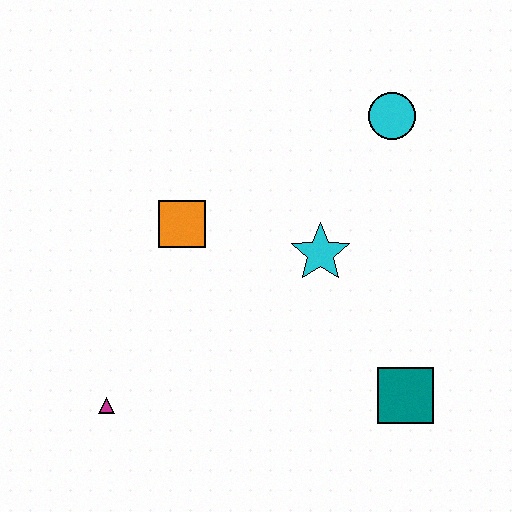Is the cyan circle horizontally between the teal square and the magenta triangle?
Yes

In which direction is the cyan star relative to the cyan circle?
The cyan star is below the cyan circle.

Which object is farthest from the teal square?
The magenta triangle is farthest from the teal square.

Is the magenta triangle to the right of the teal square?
No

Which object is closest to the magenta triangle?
The orange square is closest to the magenta triangle.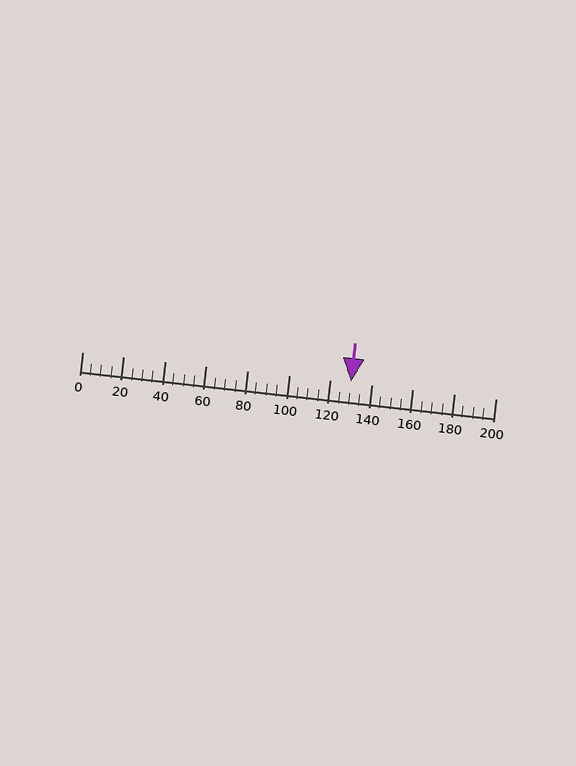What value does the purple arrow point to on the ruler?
The purple arrow points to approximately 130.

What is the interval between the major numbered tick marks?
The major tick marks are spaced 20 units apart.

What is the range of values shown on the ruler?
The ruler shows values from 0 to 200.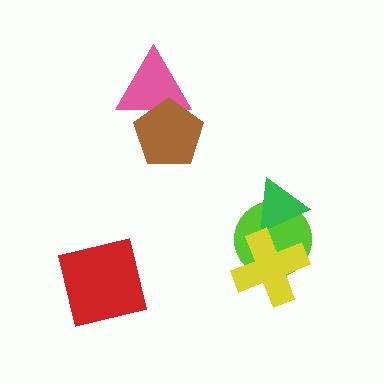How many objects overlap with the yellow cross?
2 objects overlap with the yellow cross.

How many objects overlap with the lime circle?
2 objects overlap with the lime circle.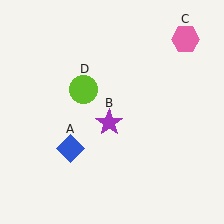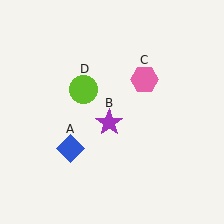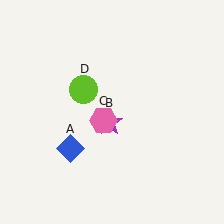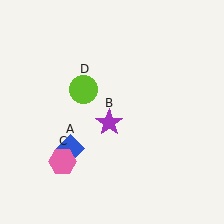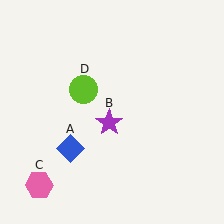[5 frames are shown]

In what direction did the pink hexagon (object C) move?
The pink hexagon (object C) moved down and to the left.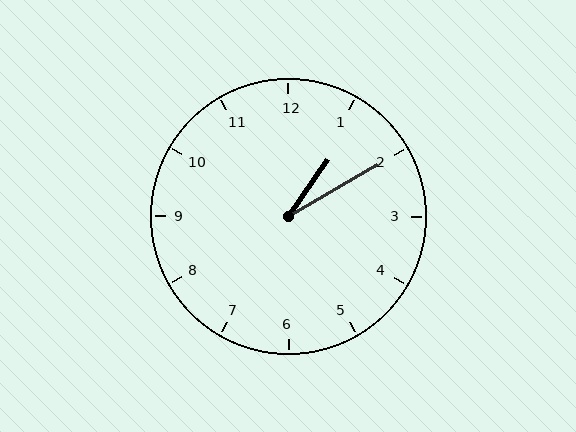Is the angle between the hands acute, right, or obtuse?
It is acute.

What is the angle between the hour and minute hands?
Approximately 25 degrees.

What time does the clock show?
1:10.